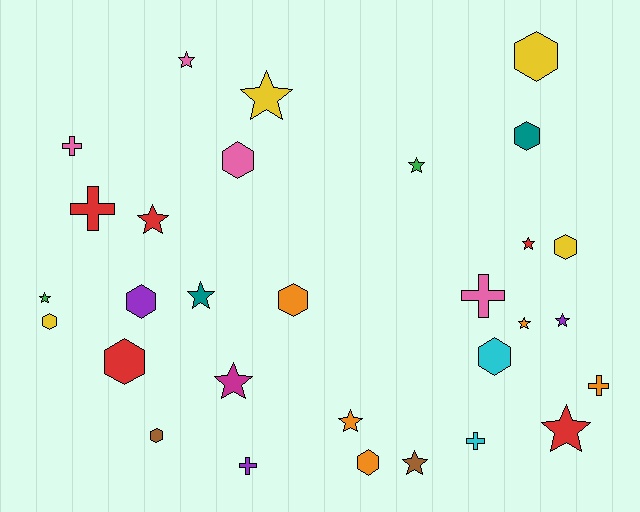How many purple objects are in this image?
There are 3 purple objects.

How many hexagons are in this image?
There are 11 hexagons.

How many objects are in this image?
There are 30 objects.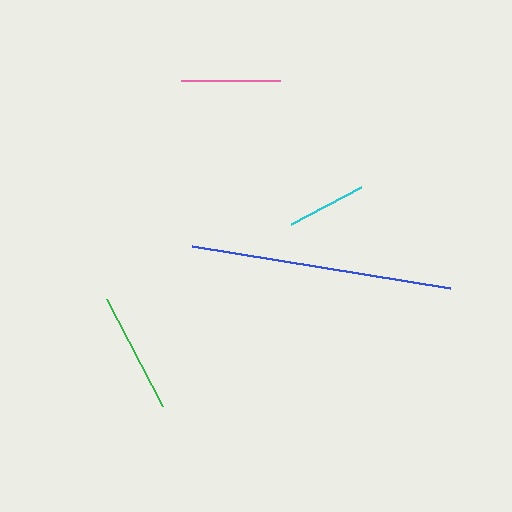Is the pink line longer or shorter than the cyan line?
The pink line is longer than the cyan line.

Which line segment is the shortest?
The cyan line is the shortest at approximately 79 pixels.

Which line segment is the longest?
The blue line is the longest at approximately 261 pixels.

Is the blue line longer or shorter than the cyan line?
The blue line is longer than the cyan line.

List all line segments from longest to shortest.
From longest to shortest: blue, green, pink, cyan.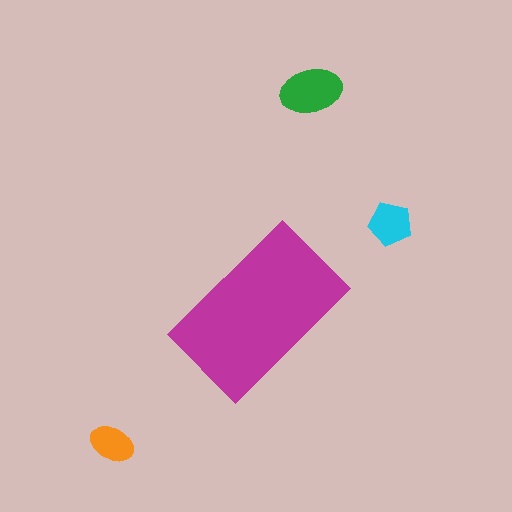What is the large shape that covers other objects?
A magenta rectangle.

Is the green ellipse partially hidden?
No, the green ellipse is fully visible.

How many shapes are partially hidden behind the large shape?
0 shapes are partially hidden.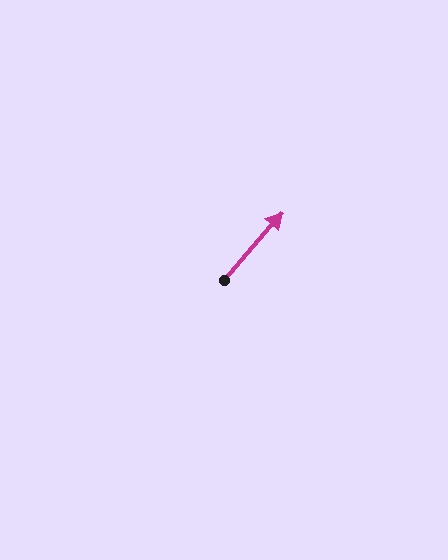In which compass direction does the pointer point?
Northeast.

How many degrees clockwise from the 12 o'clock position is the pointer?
Approximately 41 degrees.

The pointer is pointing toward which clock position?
Roughly 1 o'clock.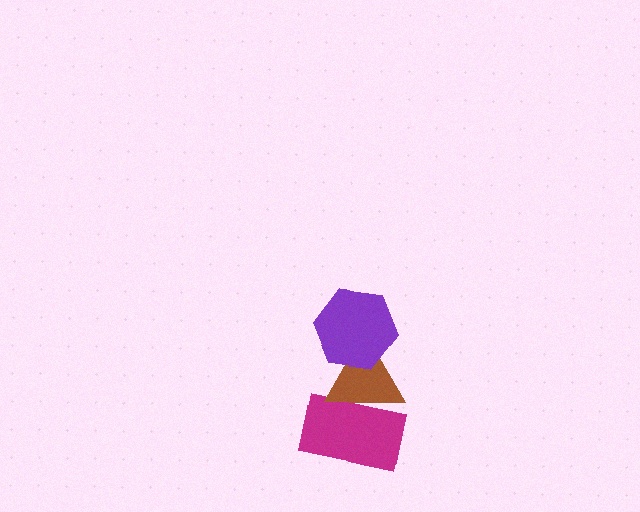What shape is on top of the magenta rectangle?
The brown triangle is on top of the magenta rectangle.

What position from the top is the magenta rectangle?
The magenta rectangle is 3rd from the top.